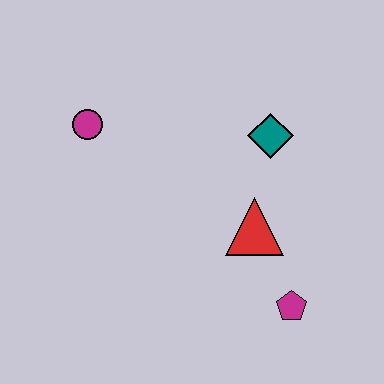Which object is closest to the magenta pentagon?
The red triangle is closest to the magenta pentagon.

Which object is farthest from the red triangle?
The magenta circle is farthest from the red triangle.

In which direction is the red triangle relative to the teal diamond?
The red triangle is below the teal diamond.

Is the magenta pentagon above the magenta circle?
No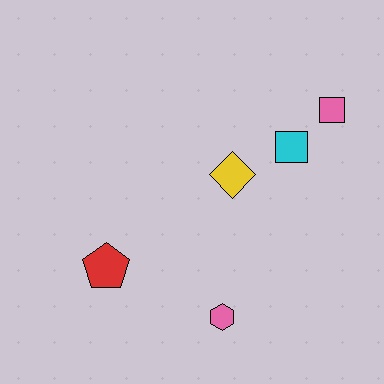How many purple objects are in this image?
There are no purple objects.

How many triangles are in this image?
There are no triangles.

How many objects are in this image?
There are 5 objects.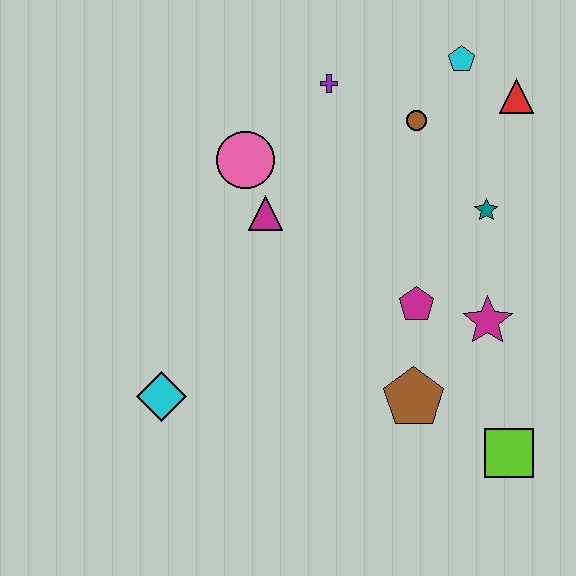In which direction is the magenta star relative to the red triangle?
The magenta star is below the red triangle.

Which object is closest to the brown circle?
The cyan pentagon is closest to the brown circle.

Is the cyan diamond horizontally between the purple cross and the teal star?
No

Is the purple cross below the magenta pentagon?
No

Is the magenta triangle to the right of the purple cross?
No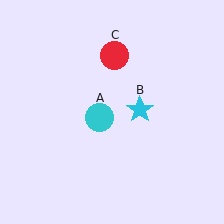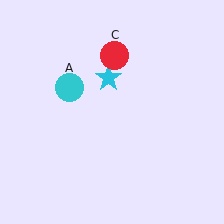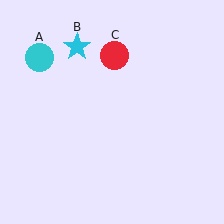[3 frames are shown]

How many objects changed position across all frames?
2 objects changed position: cyan circle (object A), cyan star (object B).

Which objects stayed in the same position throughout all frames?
Red circle (object C) remained stationary.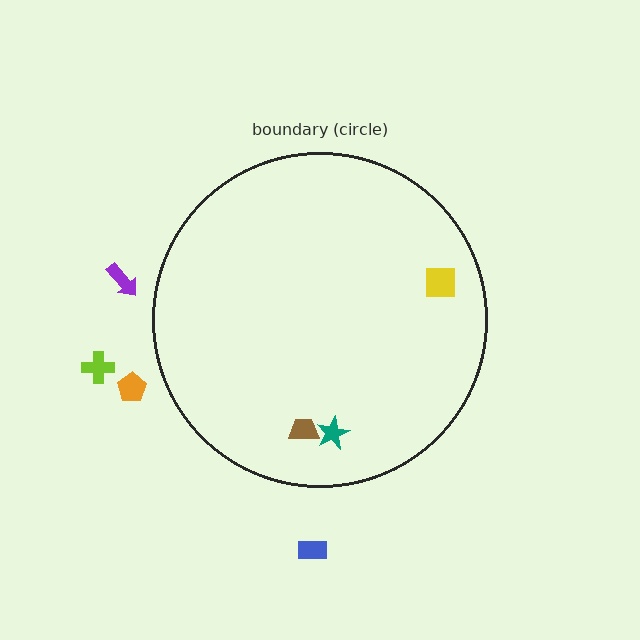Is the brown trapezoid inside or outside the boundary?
Inside.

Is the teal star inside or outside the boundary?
Inside.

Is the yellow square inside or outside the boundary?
Inside.